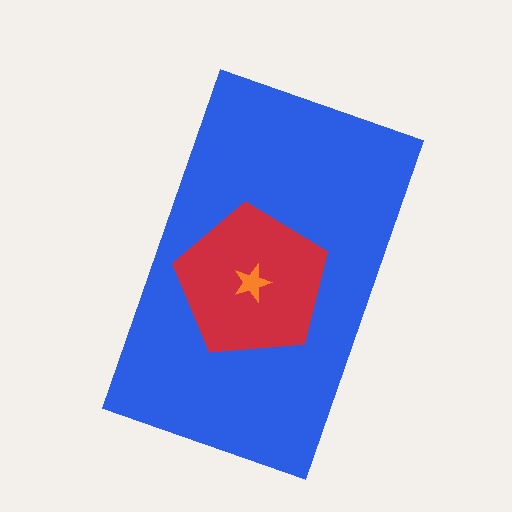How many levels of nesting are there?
3.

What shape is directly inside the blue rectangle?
The red pentagon.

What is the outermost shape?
The blue rectangle.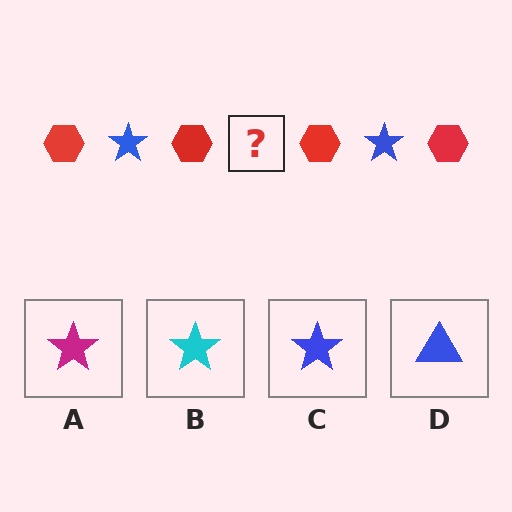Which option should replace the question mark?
Option C.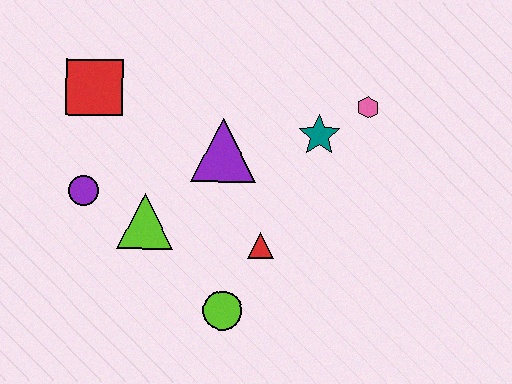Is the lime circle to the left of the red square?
No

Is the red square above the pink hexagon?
Yes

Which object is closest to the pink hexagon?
The teal star is closest to the pink hexagon.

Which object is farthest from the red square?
The pink hexagon is farthest from the red square.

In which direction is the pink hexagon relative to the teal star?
The pink hexagon is to the right of the teal star.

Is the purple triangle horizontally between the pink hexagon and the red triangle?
No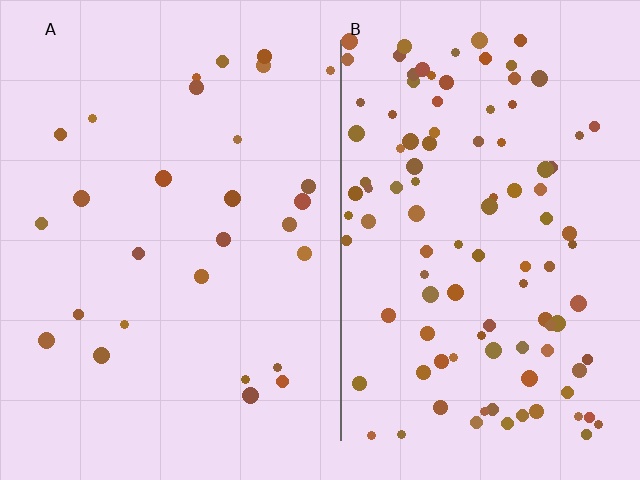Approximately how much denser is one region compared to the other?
Approximately 3.7× — region B over region A.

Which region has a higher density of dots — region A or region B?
B (the right).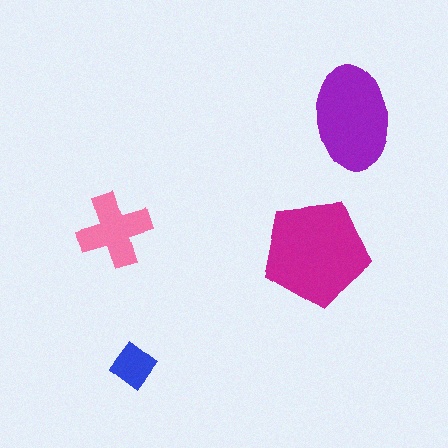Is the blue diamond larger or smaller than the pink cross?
Smaller.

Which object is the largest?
The magenta pentagon.